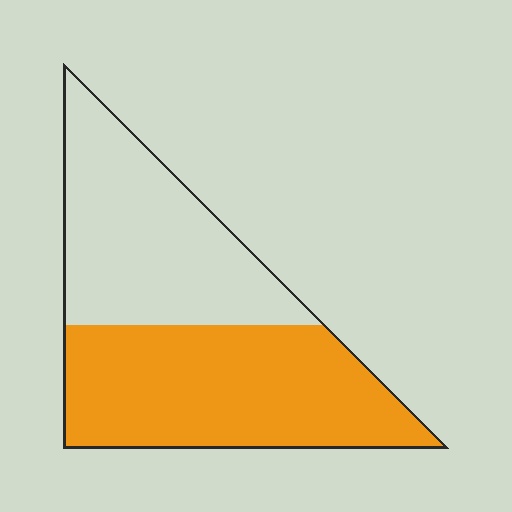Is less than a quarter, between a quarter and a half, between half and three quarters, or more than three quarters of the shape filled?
Between half and three quarters.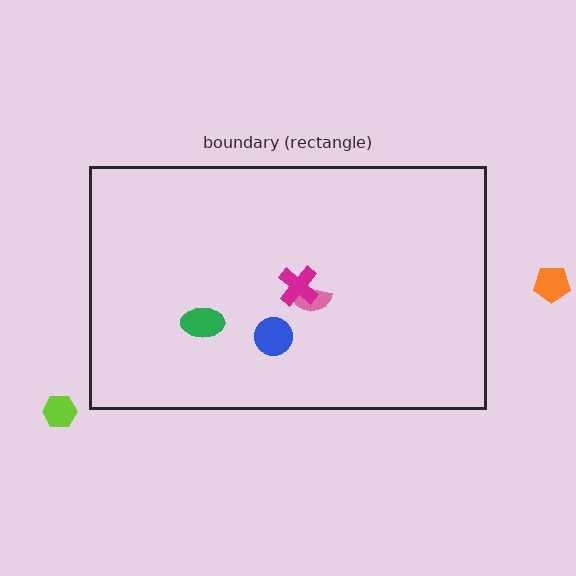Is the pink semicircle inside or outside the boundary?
Inside.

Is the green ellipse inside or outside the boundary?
Inside.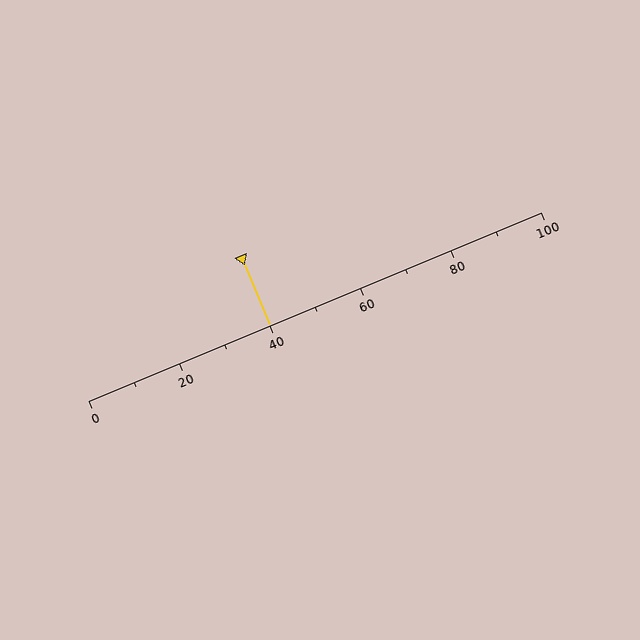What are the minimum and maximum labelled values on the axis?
The axis runs from 0 to 100.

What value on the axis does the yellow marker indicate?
The marker indicates approximately 40.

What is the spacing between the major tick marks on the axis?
The major ticks are spaced 20 apart.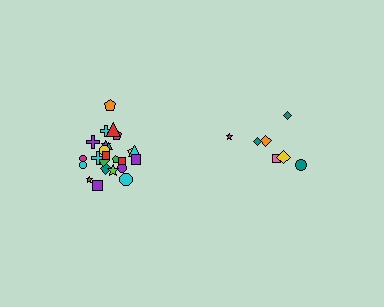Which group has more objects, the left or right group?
The left group.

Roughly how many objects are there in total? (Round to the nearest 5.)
Roughly 30 objects in total.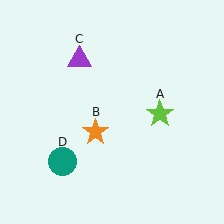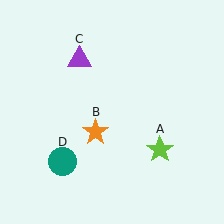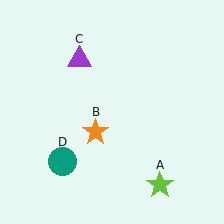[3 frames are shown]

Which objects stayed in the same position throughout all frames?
Orange star (object B) and purple triangle (object C) and teal circle (object D) remained stationary.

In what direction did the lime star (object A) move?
The lime star (object A) moved down.